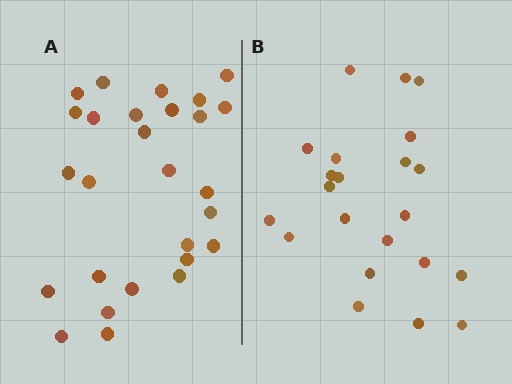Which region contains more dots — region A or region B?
Region A (the left region) has more dots.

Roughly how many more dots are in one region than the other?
Region A has about 5 more dots than region B.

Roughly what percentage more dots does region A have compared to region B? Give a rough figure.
About 25% more.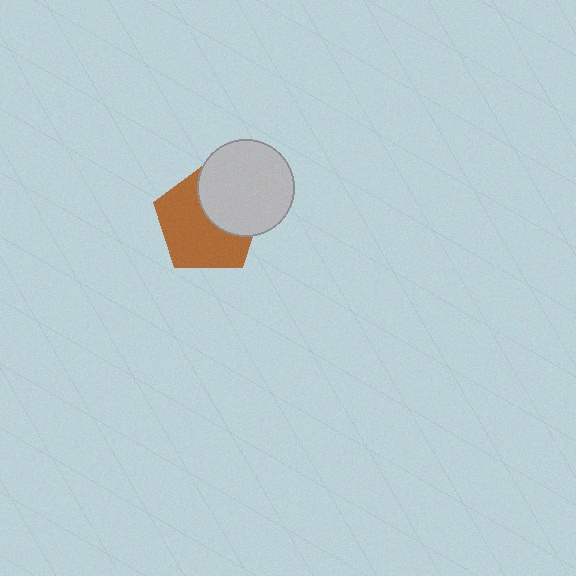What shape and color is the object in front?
The object in front is a light gray circle.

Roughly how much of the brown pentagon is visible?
About half of it is visible (roughly 61%).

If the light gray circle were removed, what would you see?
You would see the complete brown pentagon.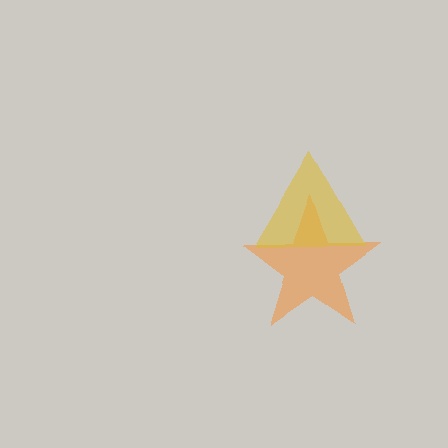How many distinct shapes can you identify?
There are 2 distinct shapes: an orange star, a yellow triangle.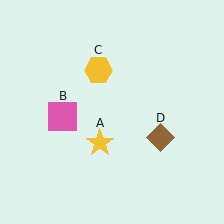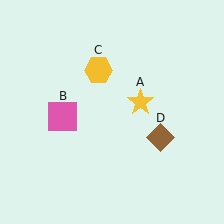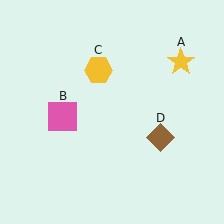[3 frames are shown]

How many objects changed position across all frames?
1 object changed position: yellow star (object A).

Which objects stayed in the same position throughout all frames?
Pink square (object B) and yellow hexagon (object C) and brown diamond (object D) remained stationary.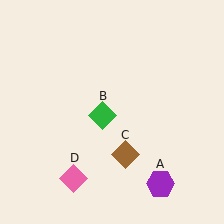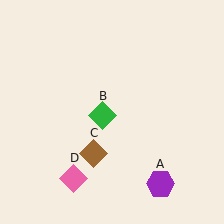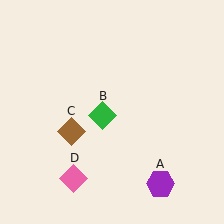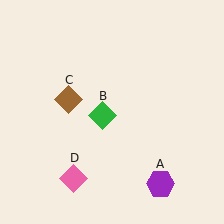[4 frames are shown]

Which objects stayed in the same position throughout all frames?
Purple hexagon (object A) and green diamond (object B) and pink diamond (object D) remained stationary.